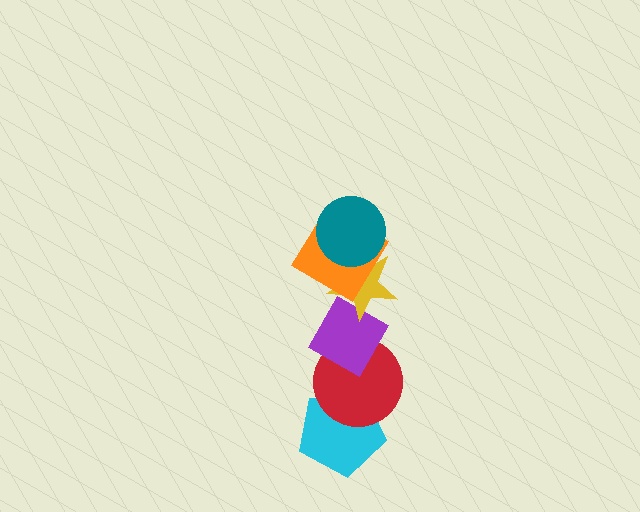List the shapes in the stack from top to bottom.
From top to bottom: the teal circle, the orange diamond, the yellow star, the purple diamond, the red circle, the cyan pentagon.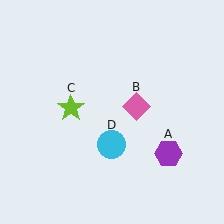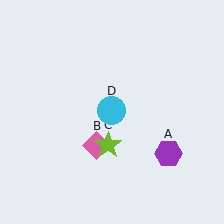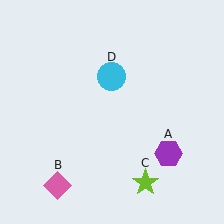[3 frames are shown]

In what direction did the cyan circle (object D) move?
The cyan circle (object D) moved up.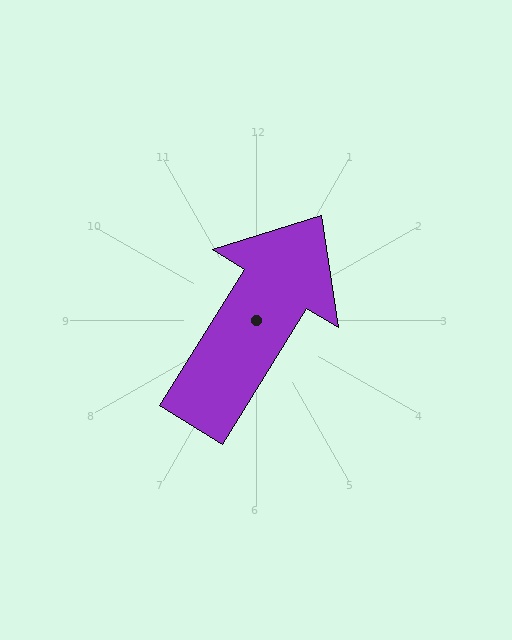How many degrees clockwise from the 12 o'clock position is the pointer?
Approximately 32 degrees.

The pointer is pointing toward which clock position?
Roughly 1 o'clock.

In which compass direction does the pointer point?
Northeast.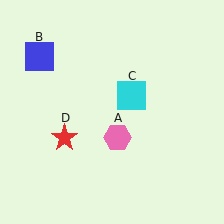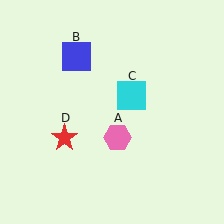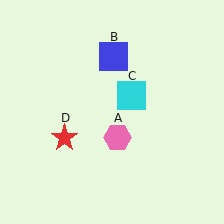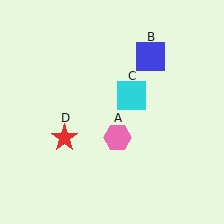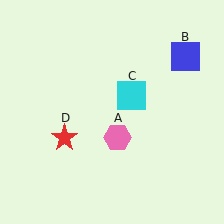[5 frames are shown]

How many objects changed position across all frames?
1 object changed position: blue square (object B).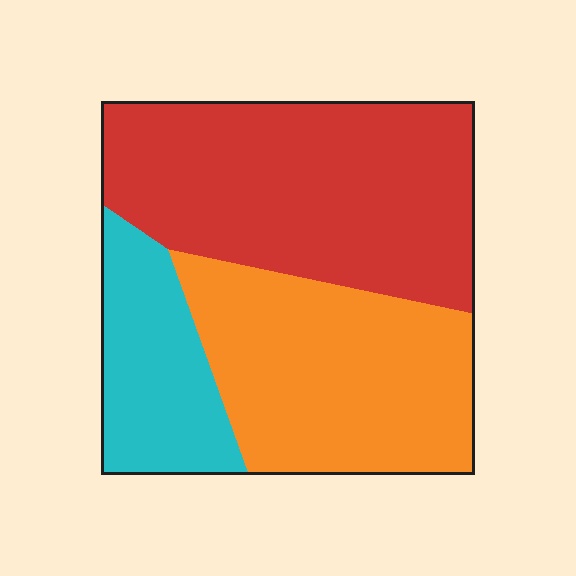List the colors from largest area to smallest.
From largest to smallest: red, orange, cyan.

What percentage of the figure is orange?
Orange covers about 35% of the figure.